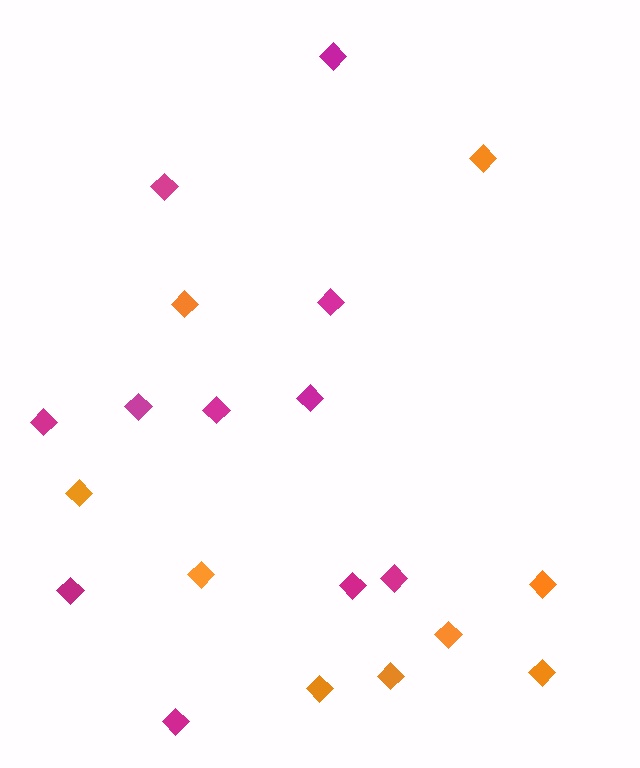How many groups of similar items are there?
There are 2 groups: one group of orange diamonds (9) and one group of magenta diamonds (11).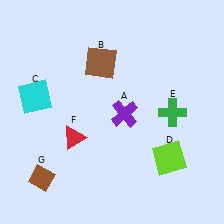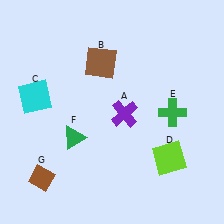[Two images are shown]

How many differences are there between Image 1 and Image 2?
There is 1 difference between the two images.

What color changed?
The triangle (F) changed from red in Image 1 to green in Image 2.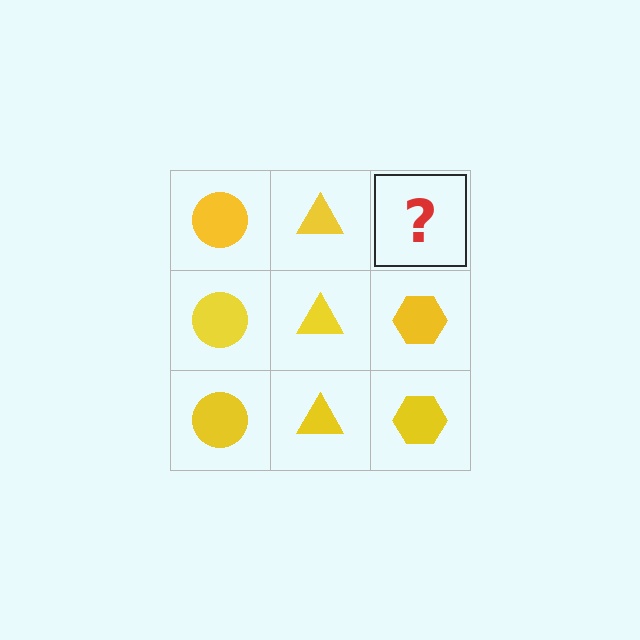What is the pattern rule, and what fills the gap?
The rule is that each column has a consistent shape. The gap should be filled with a yellow hexagon.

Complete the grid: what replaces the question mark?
The question mark should be replaced with a yellow hexagon.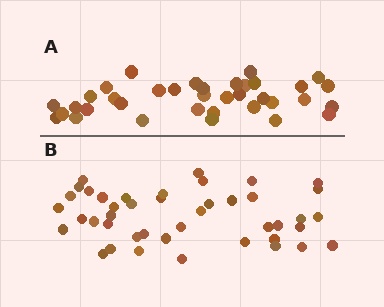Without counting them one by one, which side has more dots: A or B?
Region B (the bottom region) has more dots.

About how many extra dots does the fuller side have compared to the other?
Region B has roughly 8 or so more dots than region A.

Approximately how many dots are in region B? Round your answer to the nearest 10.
About 40 dots. (The exact count is 43, which rounds to 40.)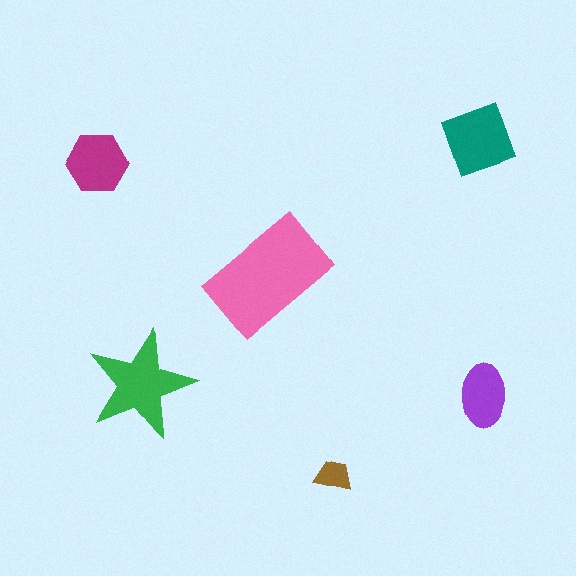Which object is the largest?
The pink rectangle.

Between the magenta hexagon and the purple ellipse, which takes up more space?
The magenta hexagon.